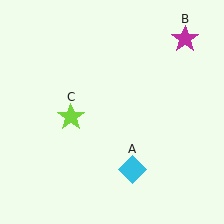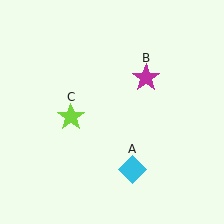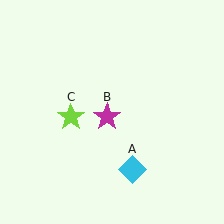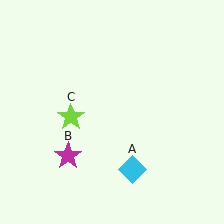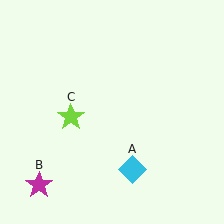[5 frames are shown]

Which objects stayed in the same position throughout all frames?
Cyan diamond (object A) and lime star (object C) remained stationary.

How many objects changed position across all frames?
1 object changed position: magenta star (object B).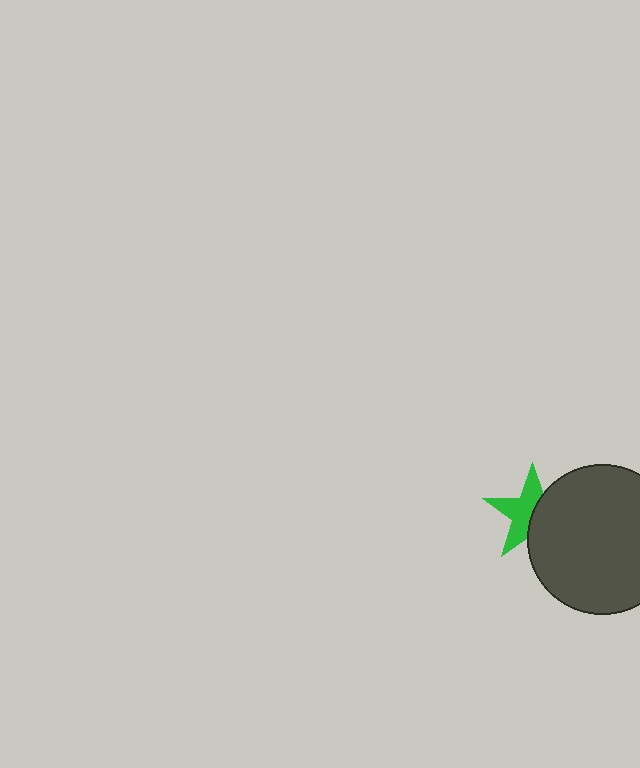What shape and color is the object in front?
The object in front is a dark gray circle.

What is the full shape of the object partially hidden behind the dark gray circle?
The partially hidden object is a green star.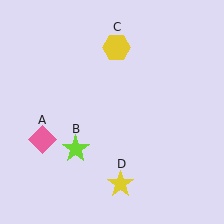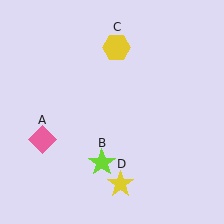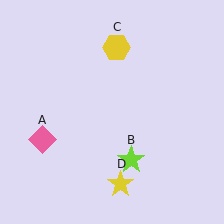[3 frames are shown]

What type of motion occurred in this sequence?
The lime star (object B) rotated counterclockwise around the center of the scene.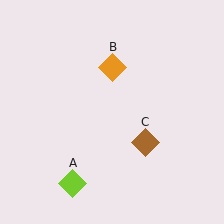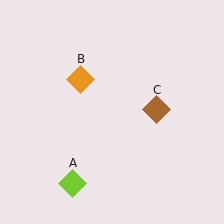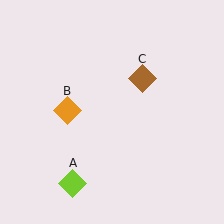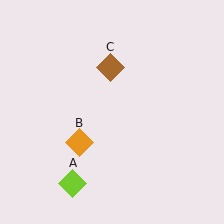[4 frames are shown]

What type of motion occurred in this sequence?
The orange diamond (object B), brown diamond (object C) rotated counterclockwise around the center of the scene.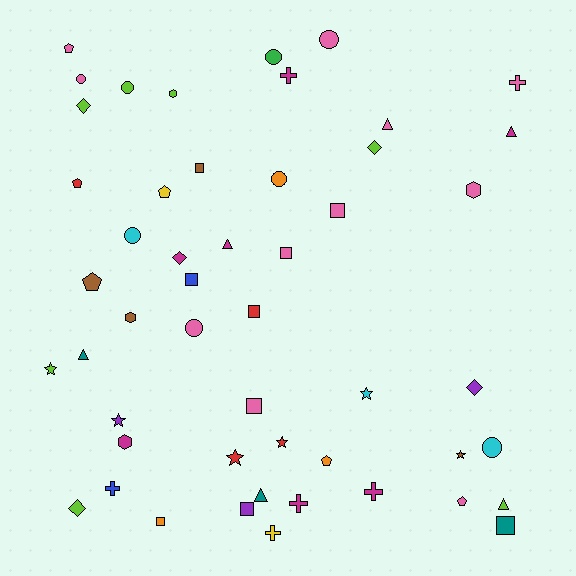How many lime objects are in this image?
There are 7 lime objects.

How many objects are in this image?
There are 50 objects.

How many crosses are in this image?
There are 6 crosses.